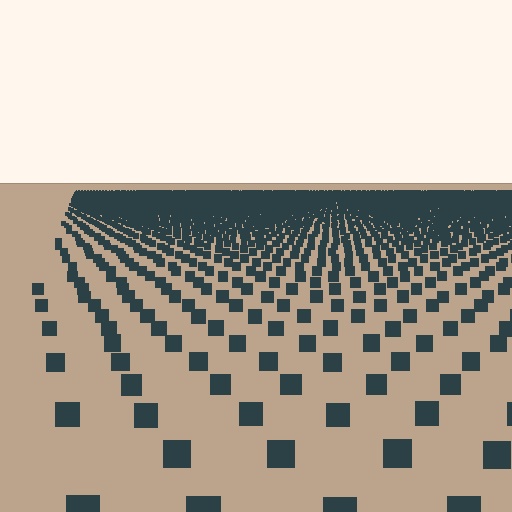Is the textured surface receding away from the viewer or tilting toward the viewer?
The surface is receding away from the viewer. Texture elements get smaller and denser toward the top.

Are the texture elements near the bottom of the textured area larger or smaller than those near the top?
Larger. Near the bottom, elements are closer to the viewer and appear at a bigger on-screen size.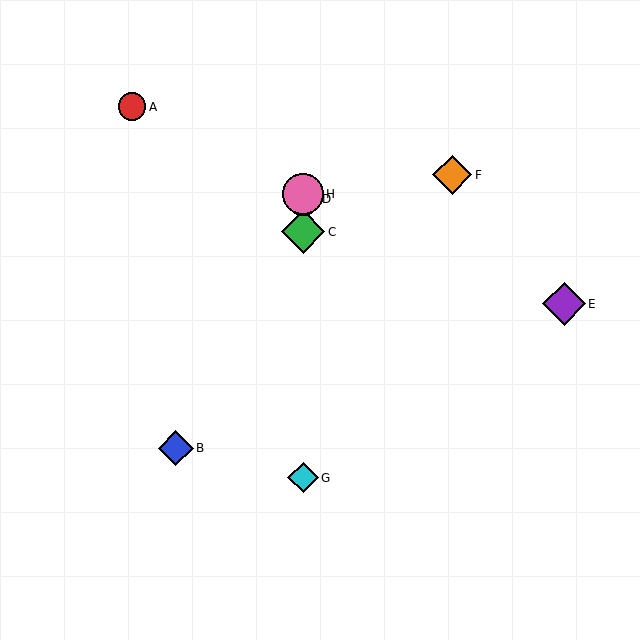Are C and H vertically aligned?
Yes, both are at x≈303.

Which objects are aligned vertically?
Objects C, D, G, H are aligned vertically.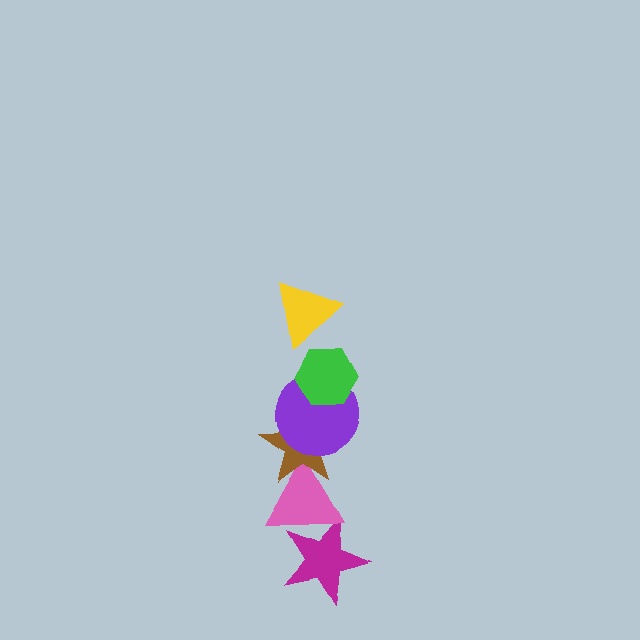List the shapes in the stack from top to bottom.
From top to bottom: the yellow triangle, the green hexagon, the purple circle, the brown star, the pink triangle, the magenta star.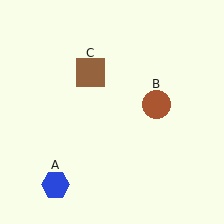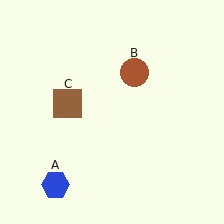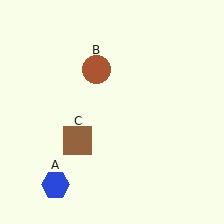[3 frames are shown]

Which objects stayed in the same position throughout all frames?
Blue hexagon (object A) remained stationary.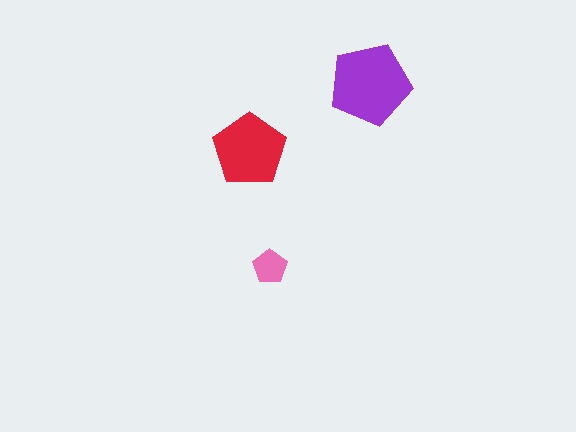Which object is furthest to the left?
The red pentagon is leftmost.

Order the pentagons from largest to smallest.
the purple one, the red one, the pink one.